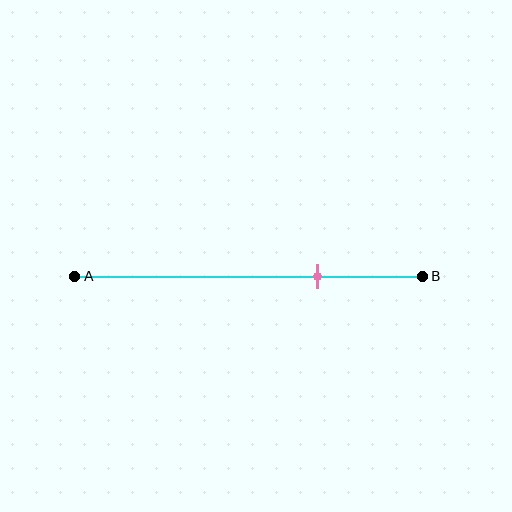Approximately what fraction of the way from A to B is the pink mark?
The pink mark is approximately 70% of the way from A to B.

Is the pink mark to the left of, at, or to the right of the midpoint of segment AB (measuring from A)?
The pink mark is to the right of the midpoint of segment AB.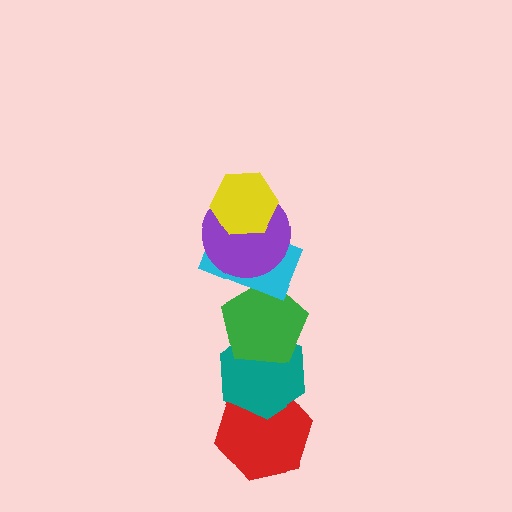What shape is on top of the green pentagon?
The cyan rectangle is on top of the green pentagon.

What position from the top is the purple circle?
The purple circle is 2nd from the top.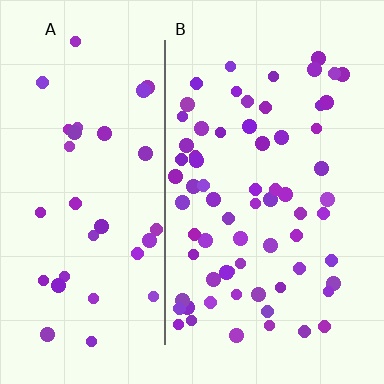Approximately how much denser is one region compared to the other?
Approximately 1.9× — region B over region A.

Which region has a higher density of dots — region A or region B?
B (the right).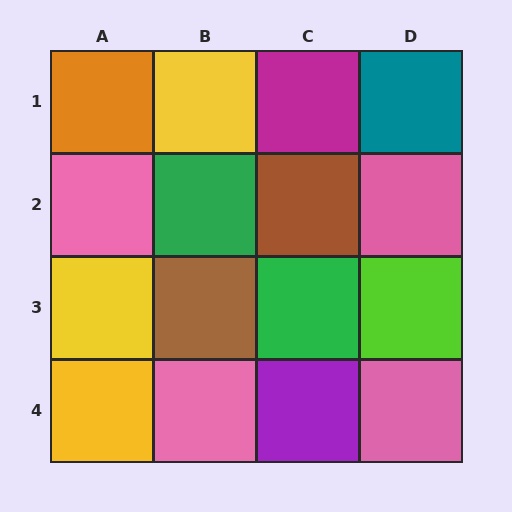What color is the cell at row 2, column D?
Pink.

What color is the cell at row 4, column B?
Pink.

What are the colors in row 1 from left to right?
Orange, yellow, magenta, teal.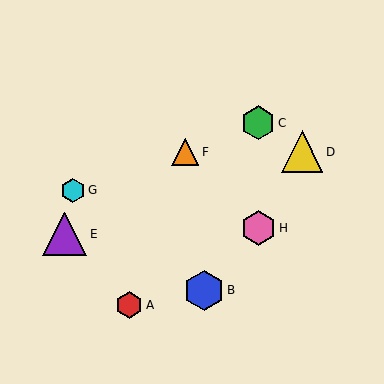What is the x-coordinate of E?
Object E is at x≈65.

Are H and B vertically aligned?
No, H is at x≈258 and B is at x≈204.